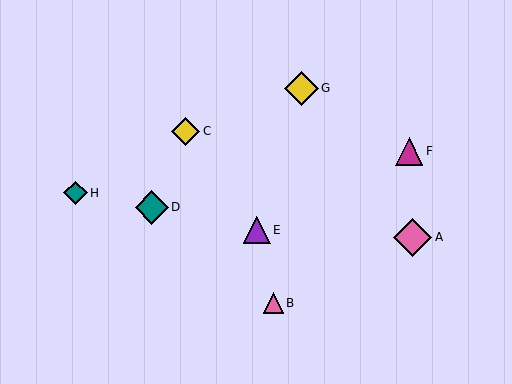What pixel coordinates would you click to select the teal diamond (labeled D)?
Click at (152, 207) to select the teal diamond D.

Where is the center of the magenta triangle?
The center of the magenta triangle is at (409, 151).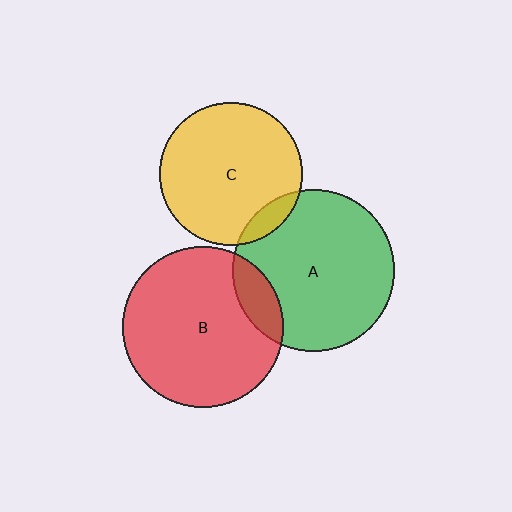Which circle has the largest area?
Circle A (green).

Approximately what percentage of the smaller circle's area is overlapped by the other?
Approximately 10%.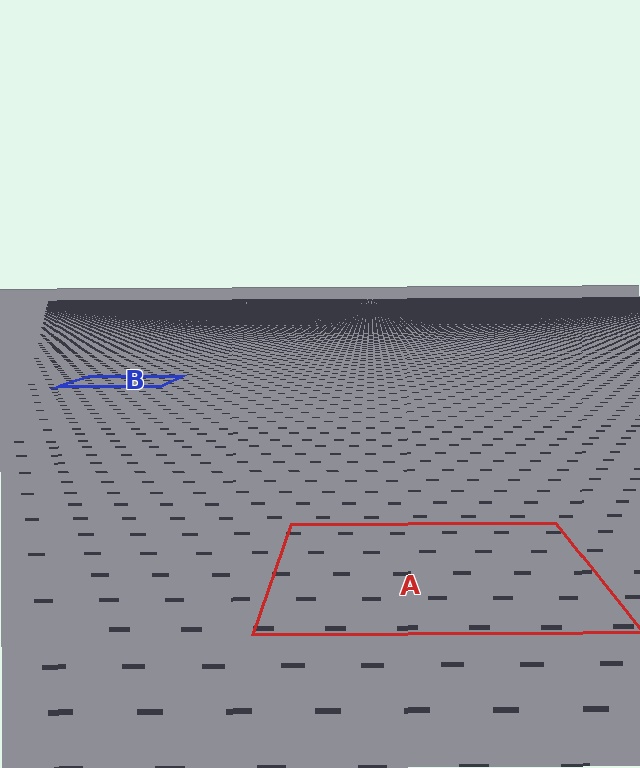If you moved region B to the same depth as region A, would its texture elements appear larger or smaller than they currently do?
They would appear larger. At a closer depth, the same texture elements are projected at a bigger on-screen size.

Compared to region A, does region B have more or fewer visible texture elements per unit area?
Region B has more texture elements per unit area — they are packed more densely because it is farther away.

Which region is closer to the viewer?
Region A is closer. The texture elements there are larger and more spread out.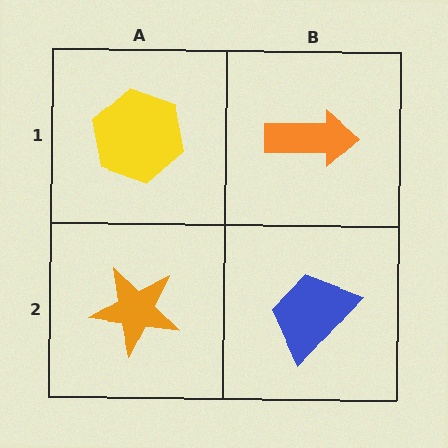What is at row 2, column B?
A blue trapezoid.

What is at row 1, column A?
A yellow hexagon.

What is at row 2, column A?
An orange star.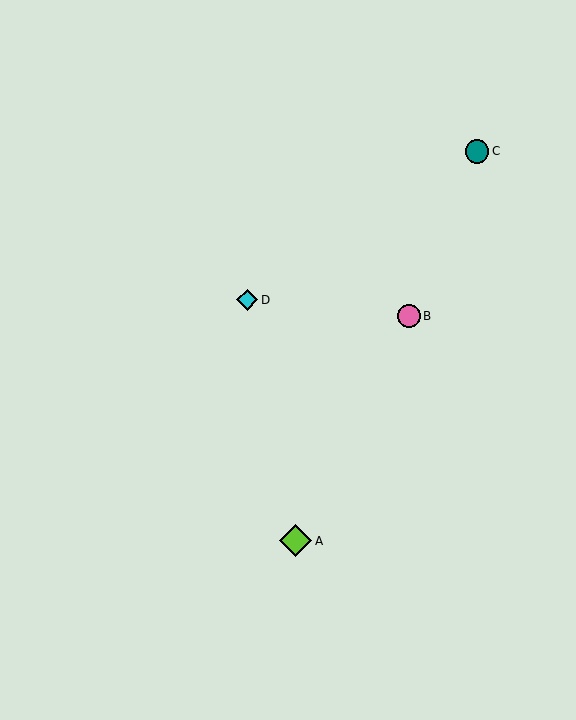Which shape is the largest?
The lime diamond (labeled A) is the largest.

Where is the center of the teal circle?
The center of the teal circle is at (477, 151).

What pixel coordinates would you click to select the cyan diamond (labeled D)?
Click at (247, 300) to select the cyan diamond D.